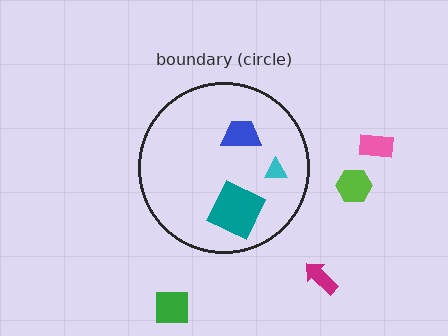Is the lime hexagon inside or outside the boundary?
Outside.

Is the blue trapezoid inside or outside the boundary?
Inside.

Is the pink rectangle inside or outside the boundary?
Outside.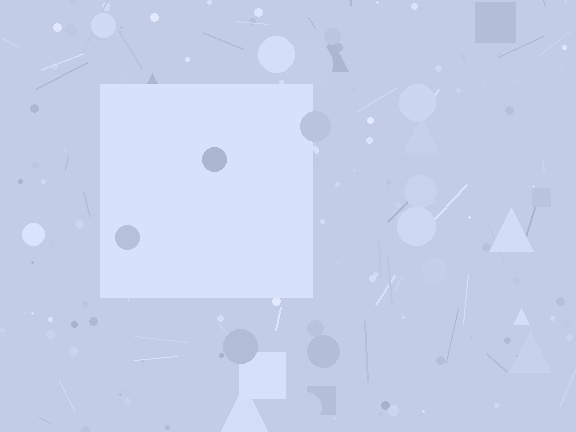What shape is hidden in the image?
A square is hidden in the image.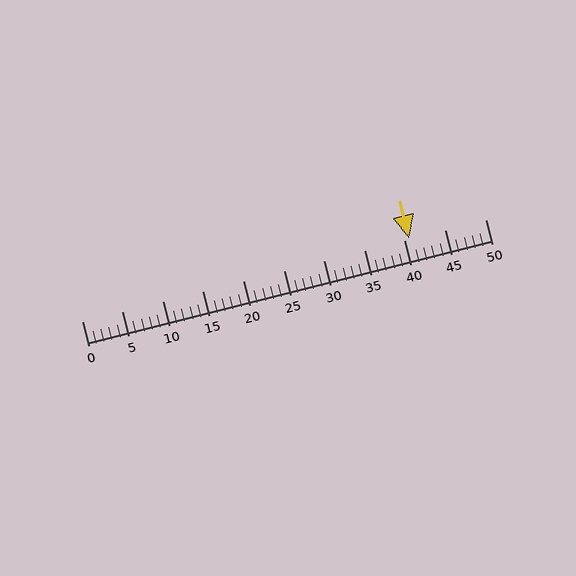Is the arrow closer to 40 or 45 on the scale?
The arrow is closer to 40.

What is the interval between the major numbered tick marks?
The major tick marks are spaced 5 units apart.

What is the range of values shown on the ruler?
The ruler shows values from 0 to 50.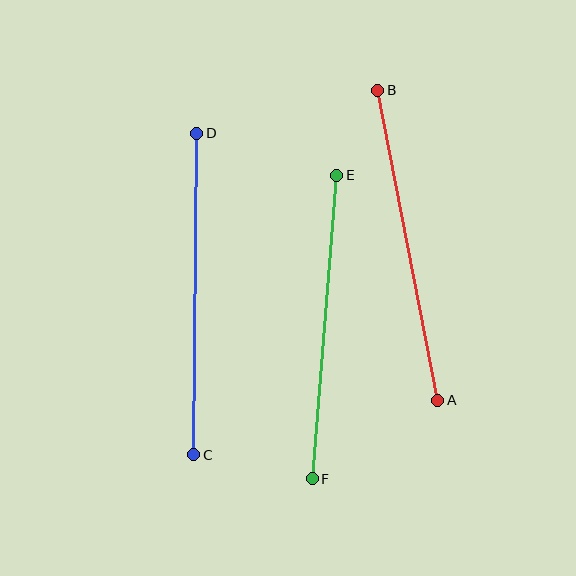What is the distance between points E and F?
The distance is approximately 304 pixels.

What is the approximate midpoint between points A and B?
The midpoint is at approximately (408, 245) pixels.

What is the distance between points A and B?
The distance is approximately 316 pixels.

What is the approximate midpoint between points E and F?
The midpoint is at approximately (325, 327) pixels.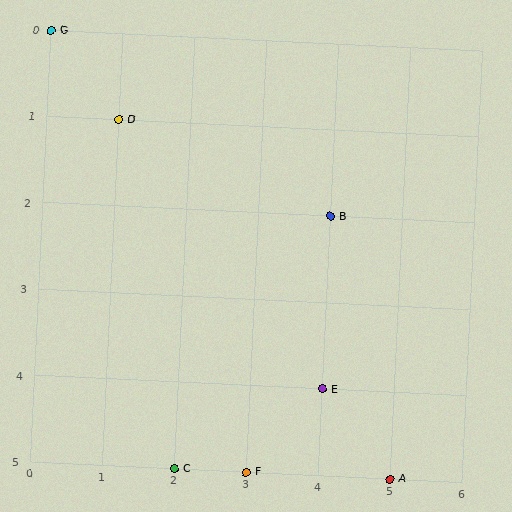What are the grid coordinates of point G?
Point G is at grid coordinates (0, 0).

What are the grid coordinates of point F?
Point F is at grid coordinates (3, 5).